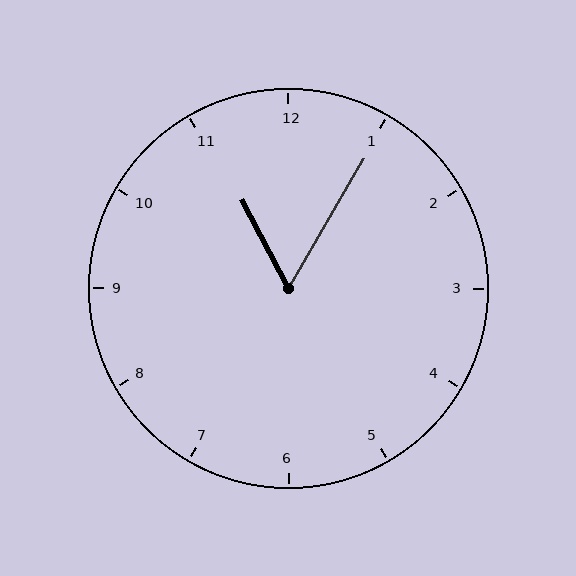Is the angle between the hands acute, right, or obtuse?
It is acute.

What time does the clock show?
11:05.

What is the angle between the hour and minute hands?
Approximately 58 degrees.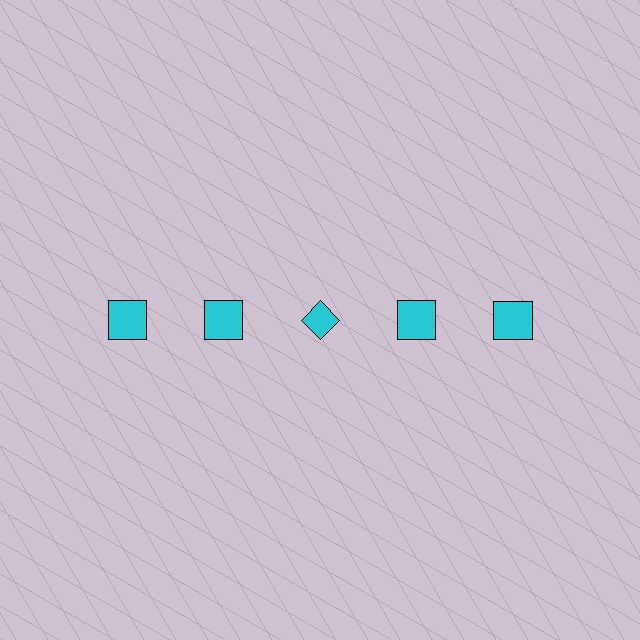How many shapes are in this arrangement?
There are 5 shapes arranged in a grid pattern.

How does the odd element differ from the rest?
It has a different shape: diamond instead of square.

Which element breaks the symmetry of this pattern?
The cyan diamond in the top row, center column breaks the symmetry. All other shapes are cyan squares.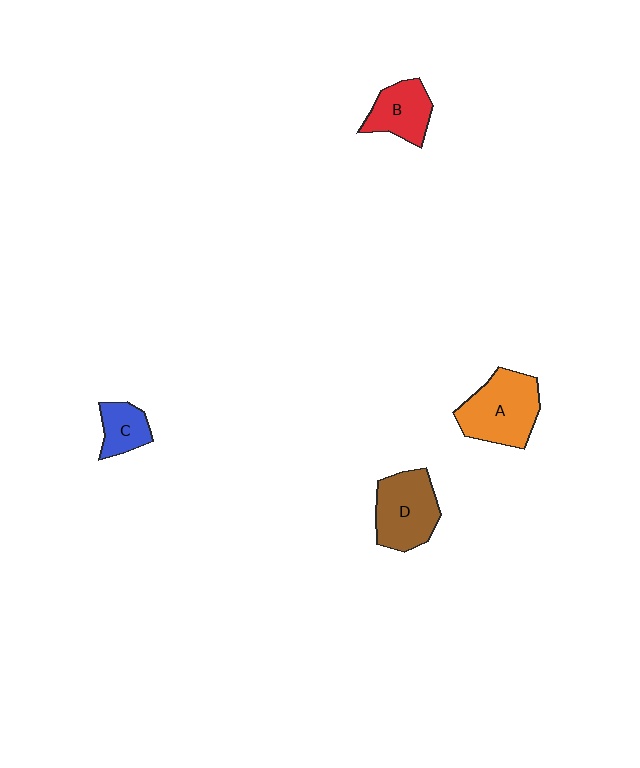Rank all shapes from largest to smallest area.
From largest to smallest: A (orange), D (brown), B (red), C (blue).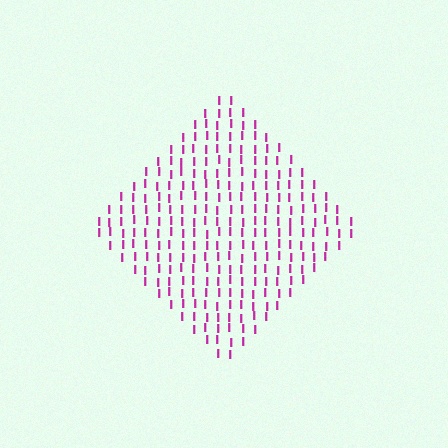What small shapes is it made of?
It is made of small letter I's.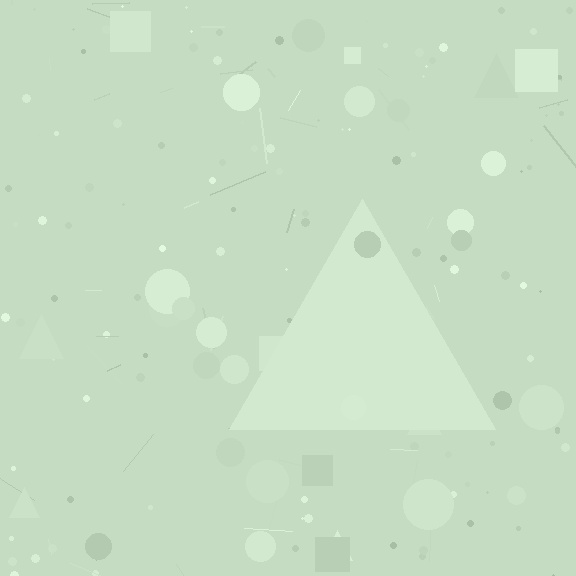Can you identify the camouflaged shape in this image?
The camouflaged shape is a triangle.